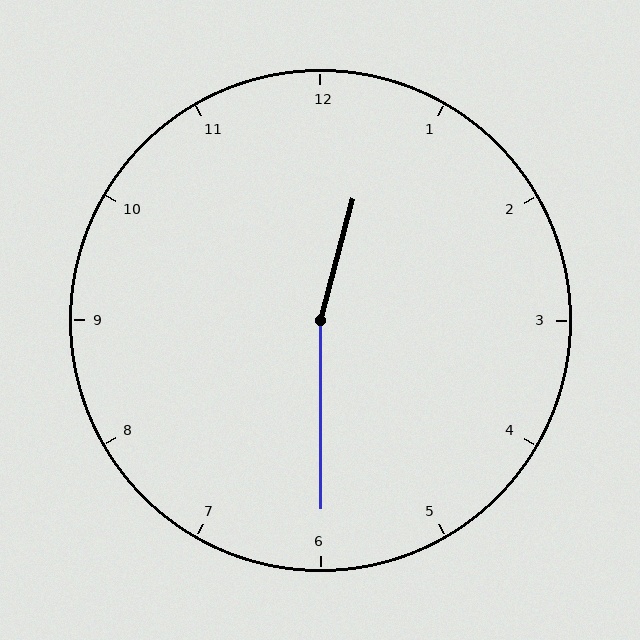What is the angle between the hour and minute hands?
Approximately 165 degrees.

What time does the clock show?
12:30.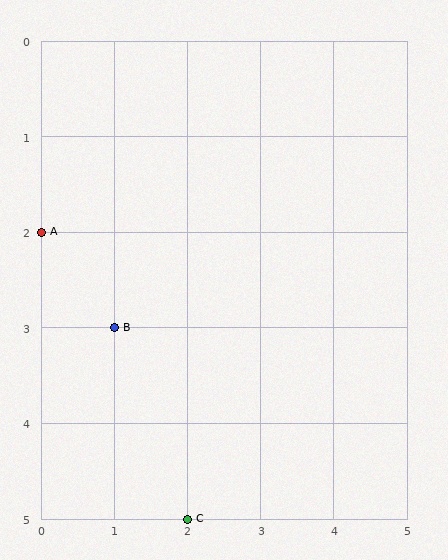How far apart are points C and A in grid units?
Points C and A are 2 columns and 3 rows apart (about 3.6 grid units diagonally).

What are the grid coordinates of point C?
Point C is at grid coordinates (2, 5).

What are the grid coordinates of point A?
Point A is at grid coordinates (0, 2).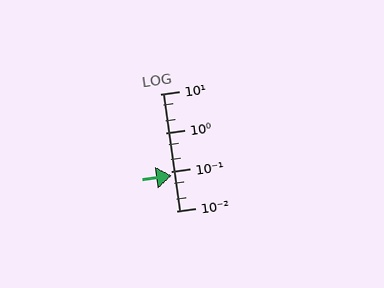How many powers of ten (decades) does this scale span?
The scale spans 3 decades, from 0.01 to 10.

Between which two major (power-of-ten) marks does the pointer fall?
The pointer is between 0.01 and 0.1.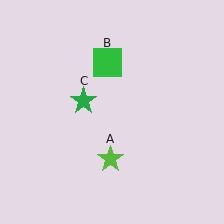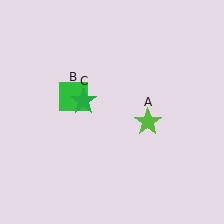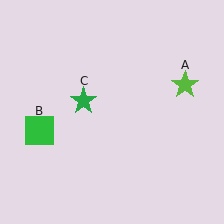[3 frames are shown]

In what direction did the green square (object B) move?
The green square (object B) moved down and to the left.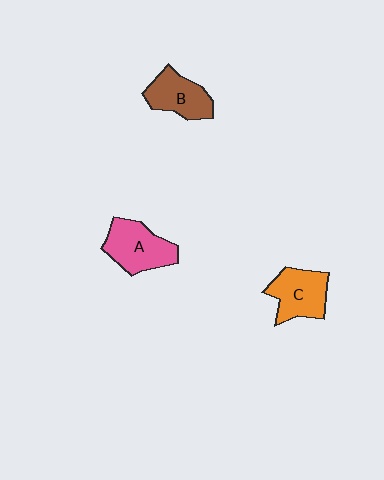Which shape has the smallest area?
Shape B (brown).